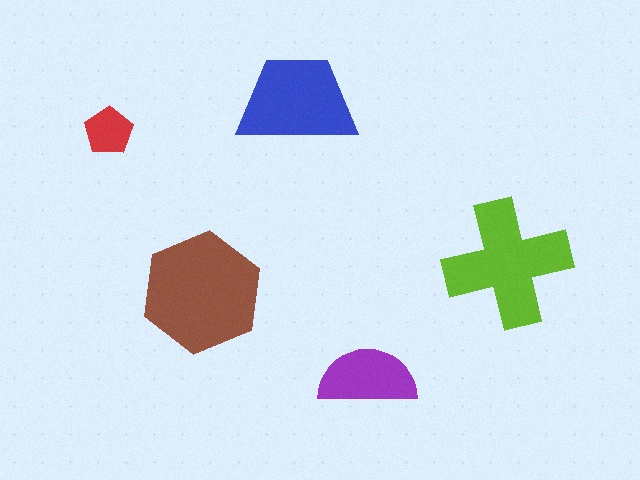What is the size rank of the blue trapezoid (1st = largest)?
3rd.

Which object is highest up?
The blue trapezoid is topmost.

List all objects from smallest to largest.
The red pentagon, the purple semicircle, the blue trapezoid, the lime cross, the brown hexagon.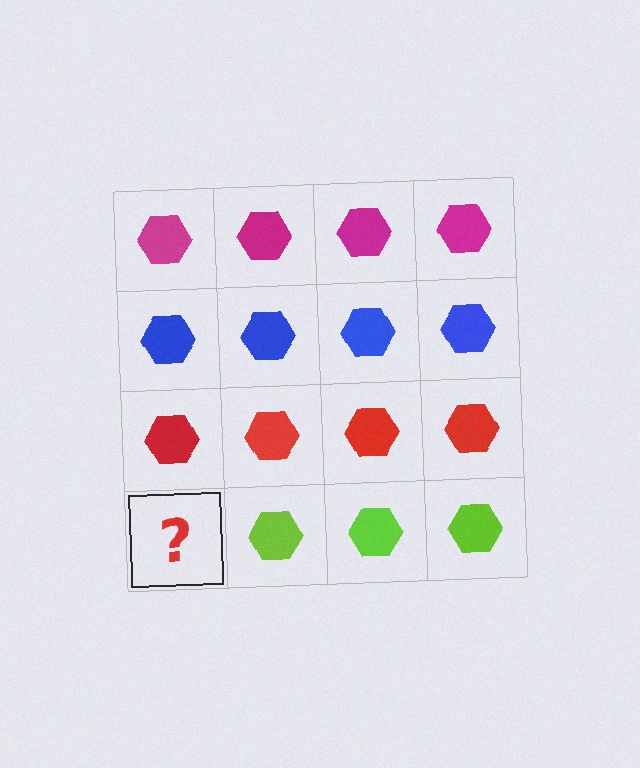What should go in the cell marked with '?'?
The missing cell should contain a lime hexagon.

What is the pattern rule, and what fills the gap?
The rule is that each row has a consistent color. The gap should be filled with a lime hexagon.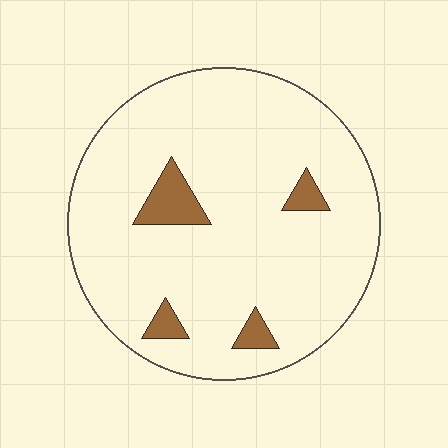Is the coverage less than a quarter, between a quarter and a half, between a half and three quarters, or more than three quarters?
Less than a quarter.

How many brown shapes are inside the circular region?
4.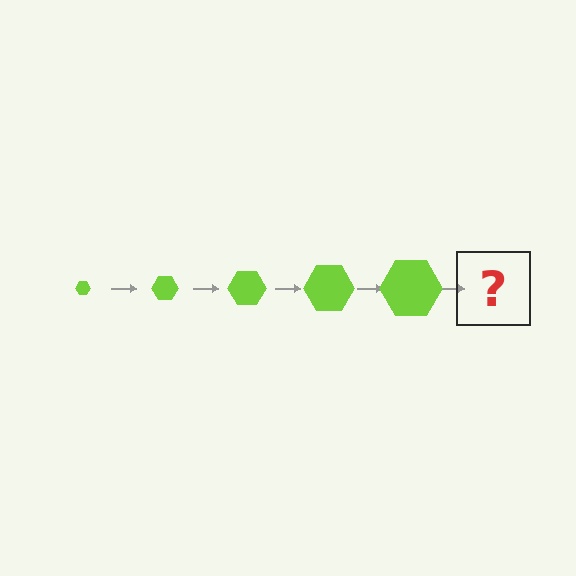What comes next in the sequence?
The next element should be a lime hexagon, larger than the previous one.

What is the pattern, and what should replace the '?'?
The pattern is that the hexagon gets progressively larger each step. The '?' should be a lime hexagon, larger than the previous one.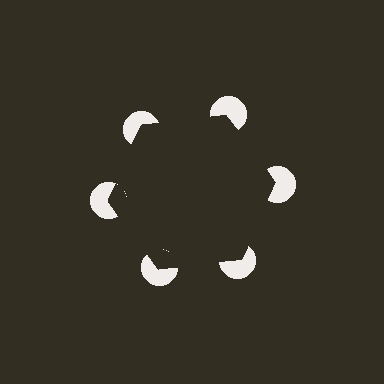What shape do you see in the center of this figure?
An illusory hexagon — its edges are inferred from the aligned wedge cuts in the pac-man discs, not physically drawn.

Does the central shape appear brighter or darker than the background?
It typically appears slightly darker than the background, even though no actual brightness change is drawn.